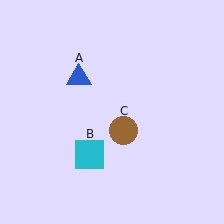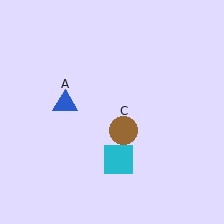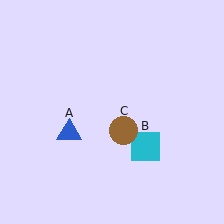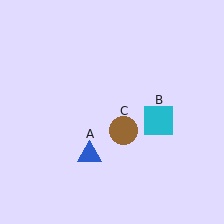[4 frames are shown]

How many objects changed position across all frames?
2 objects changed position: blue triangle (object A), cyan square (object B).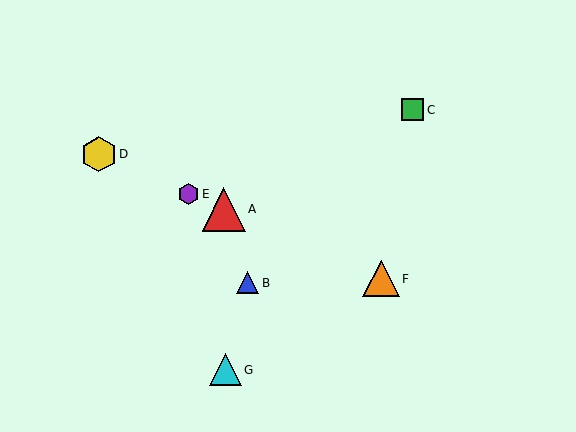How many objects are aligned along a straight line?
4 objects (A, D, E, F) are aligned along a straight line.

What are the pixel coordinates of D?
Object D is at (99, 154).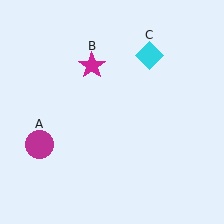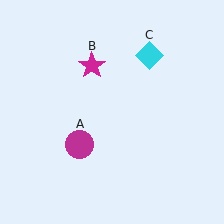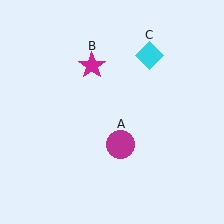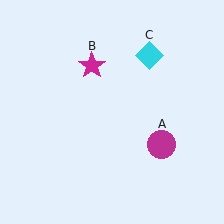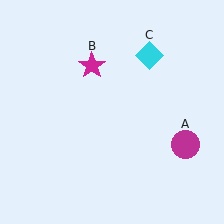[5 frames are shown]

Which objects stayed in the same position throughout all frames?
Magenta star (object B) and cyan diamond (object C) remained stationary.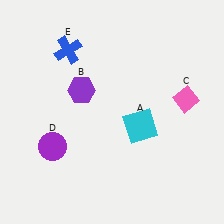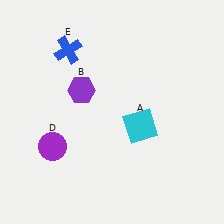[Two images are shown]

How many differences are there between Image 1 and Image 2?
There is 1 difference between the two images.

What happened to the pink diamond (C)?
The pink diamond (C) was removed in Image 2. It was in the top-right area of Image 1.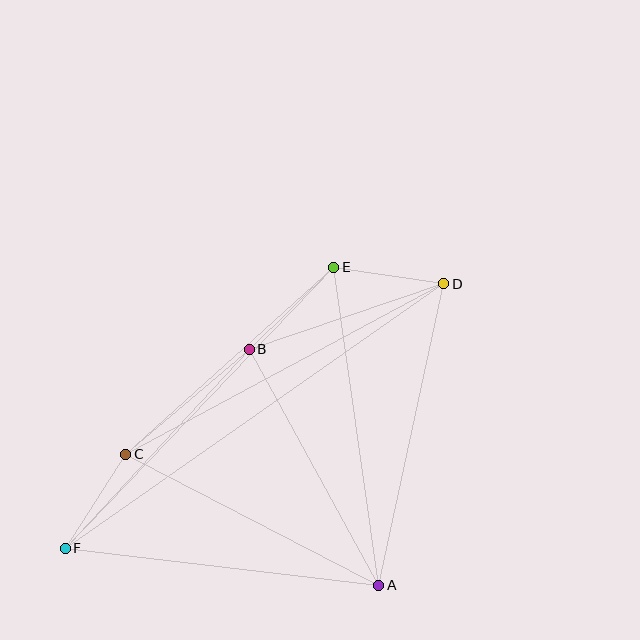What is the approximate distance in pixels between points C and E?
The distance between C and E is approximately 279 pixels.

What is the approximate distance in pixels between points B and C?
The distance between B and C is approximately 162 pixels.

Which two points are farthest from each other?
Points D and F are farthest from each other.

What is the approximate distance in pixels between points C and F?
The distance between C and F is approximately 112 pixels.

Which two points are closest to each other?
Points D and E are closest to each other.